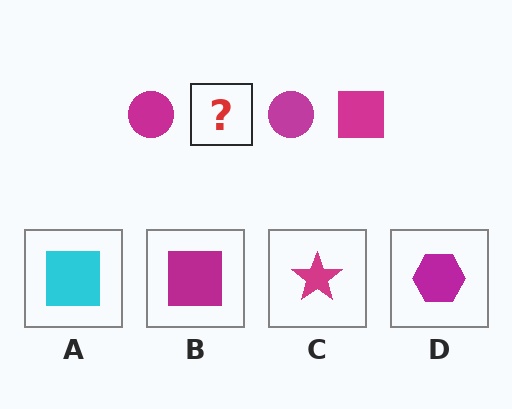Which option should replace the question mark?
Option B.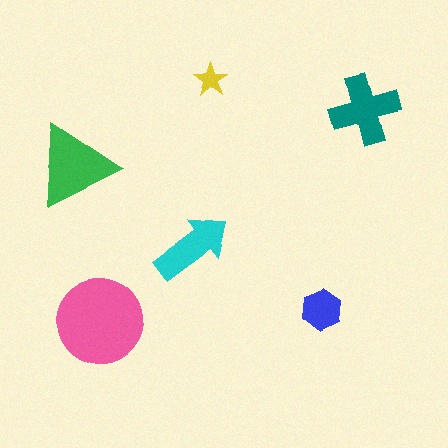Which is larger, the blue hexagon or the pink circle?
The pink circle.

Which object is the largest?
The pink circle.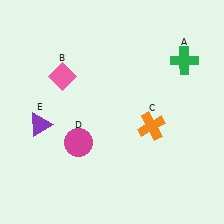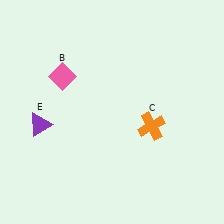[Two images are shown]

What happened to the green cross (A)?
The green cross (A) was removed in Image 2. It was in the top-right area of Image 1.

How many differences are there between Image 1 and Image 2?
There are 2 differences between the two images.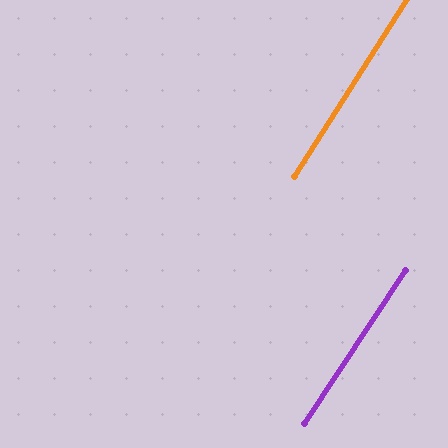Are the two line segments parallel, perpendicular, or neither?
Parallel — their directions differ by only 1.2°.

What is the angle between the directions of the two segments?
Approximately 1 degree.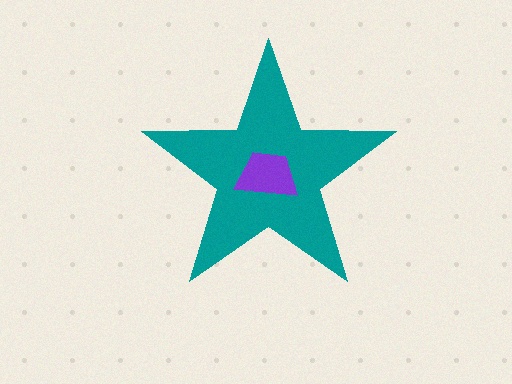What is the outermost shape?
The teal star.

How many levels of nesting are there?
2.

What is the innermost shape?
The purple trapezoid.